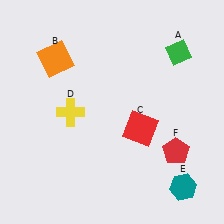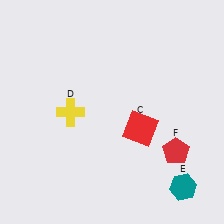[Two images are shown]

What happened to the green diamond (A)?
The green diamond (A) was removed in Image 2. It was in the top-right area of Image 1.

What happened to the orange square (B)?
The orange square (B) was removed in Image 2. It was in the top-left area of Image 1.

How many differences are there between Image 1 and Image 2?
There are 2 differences between the two images.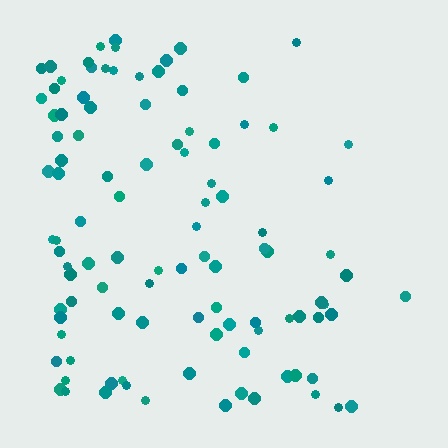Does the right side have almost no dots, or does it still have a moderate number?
Still a moderate number, just noticeably fewer than the left.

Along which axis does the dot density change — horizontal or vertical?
Horizontal.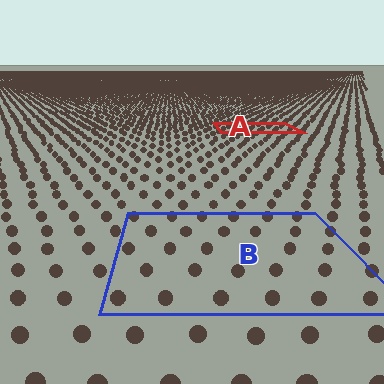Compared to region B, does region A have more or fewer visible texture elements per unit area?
Region A has more texture elements per unit area — they are packed more densely because it is farther away.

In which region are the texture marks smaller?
The texture marks are smaller in region A, because it is farther away.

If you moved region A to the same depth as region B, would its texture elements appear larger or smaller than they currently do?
They would appear larger. At a closer depth, the same texture elements are projected at a bigger on-screen size.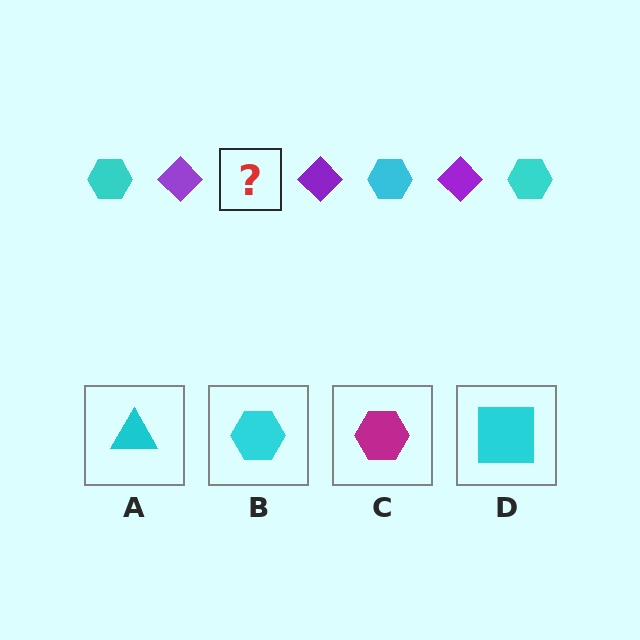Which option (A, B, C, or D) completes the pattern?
B.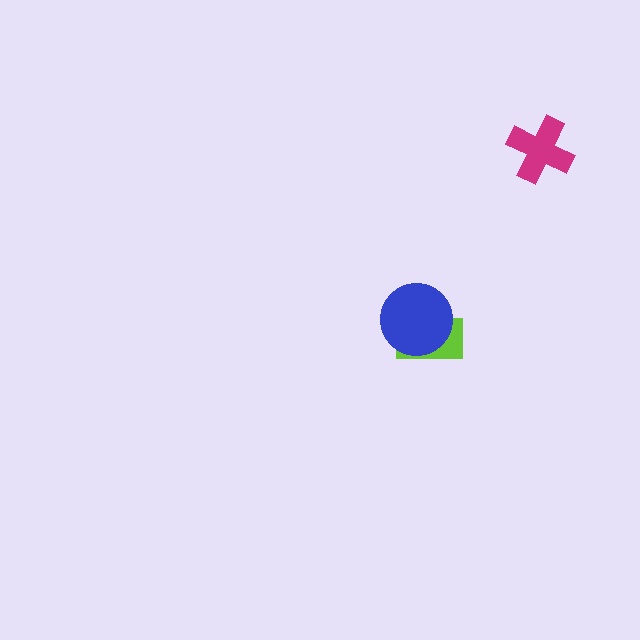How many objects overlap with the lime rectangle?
1 object overlaps with the lime rectangle.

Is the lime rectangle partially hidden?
Yes, it is partially covered by another shape.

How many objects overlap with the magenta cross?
0 objects overlap with the magenta cross.